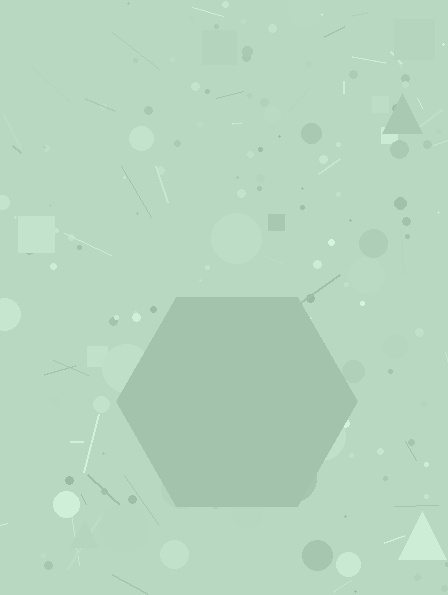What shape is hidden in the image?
A hexagon is hidden in the image.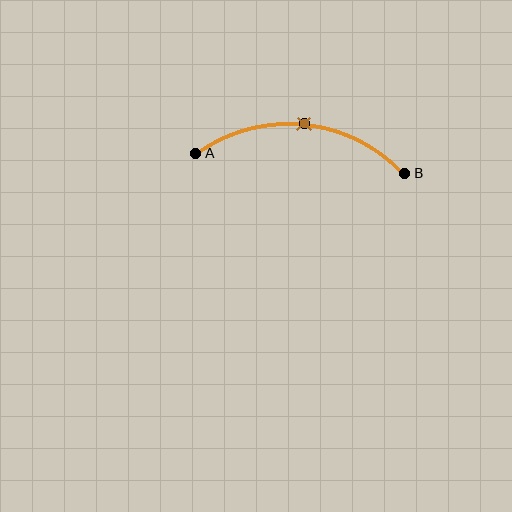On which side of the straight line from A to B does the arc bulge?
The arc bulges above the straight line connecting A and B.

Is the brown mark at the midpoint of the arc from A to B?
Yes. The brown mark lies on the arc at equal arc-length from both A and B — it is the arc midpoint.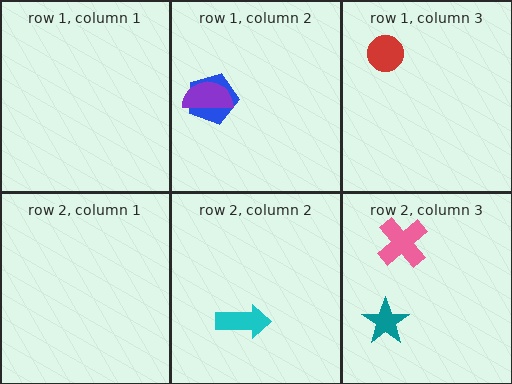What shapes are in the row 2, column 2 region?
The cyan arrow.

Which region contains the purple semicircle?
The row 1, column 2 region.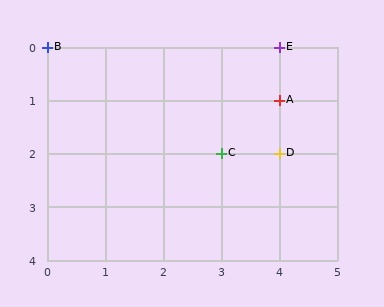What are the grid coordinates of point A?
Point A is at grid coordinates (4, 1).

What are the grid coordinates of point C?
Point C is at grid coordinates (3, 2).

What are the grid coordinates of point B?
Point B is at grid coordinates (0, 0).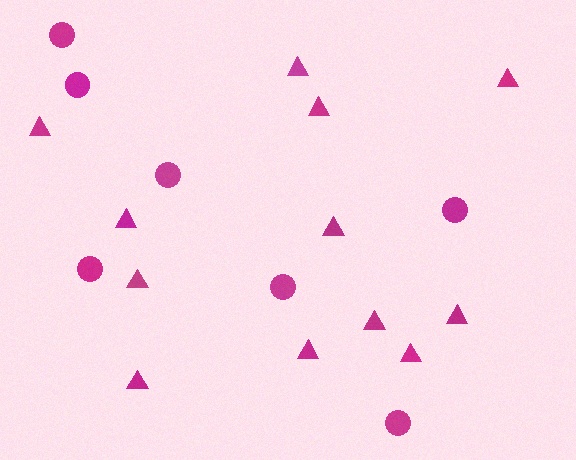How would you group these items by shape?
There are 2 groups: one group of triangles (12) and one group of circles (7).